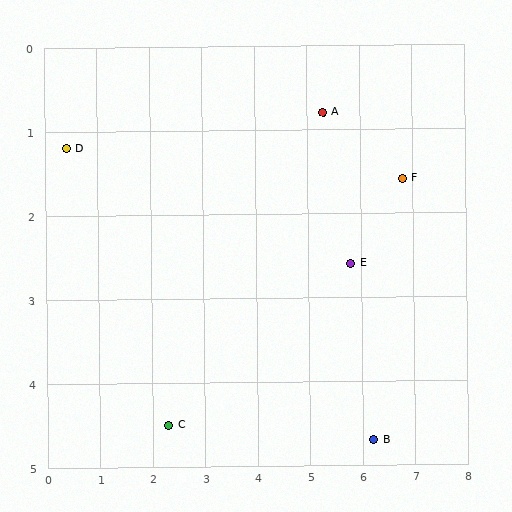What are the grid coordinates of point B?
Point B is at approximately (6.2, 4.7).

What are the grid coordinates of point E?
Point E is at approximately (5.8, 2.6).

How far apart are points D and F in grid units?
Points D and F are about 6.4 grid units apart.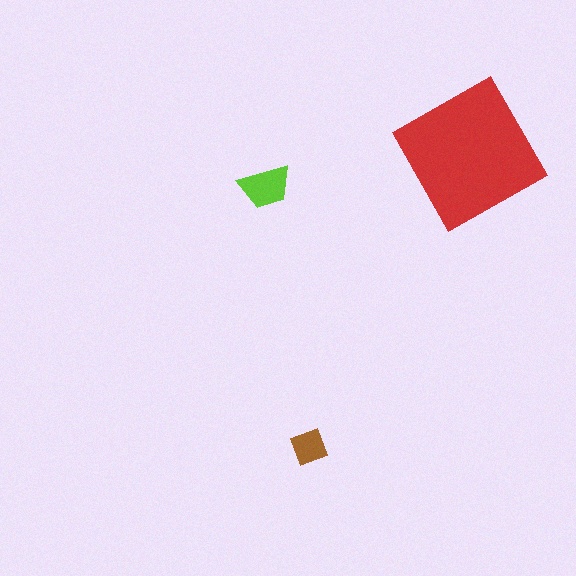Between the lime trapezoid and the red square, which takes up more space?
The red square.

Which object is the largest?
The red square.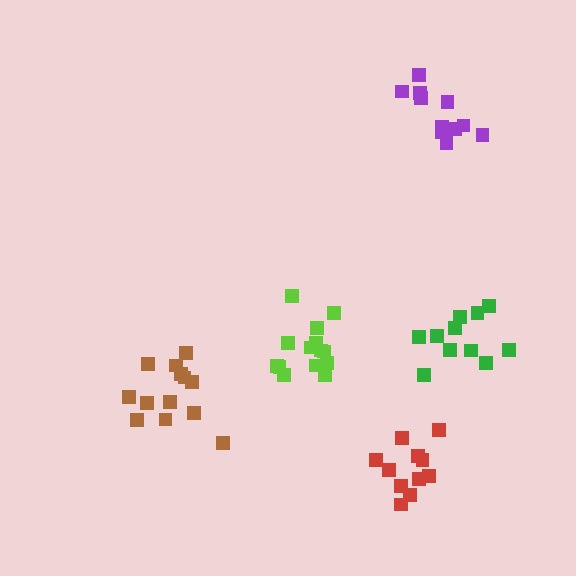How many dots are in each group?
Group 1: 13 dots, Group 2: 11 dots, Group 3: 15 dots, Group 4: 11 dots, Group 5: 12 dots (62 total).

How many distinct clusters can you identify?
There are 5 distinct clusters.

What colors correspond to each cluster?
The clusters are colored: brown, green, lime, red, purple.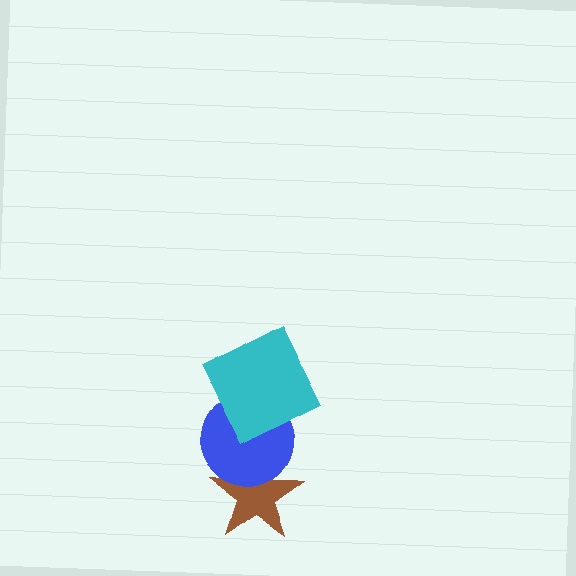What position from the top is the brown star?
The brown star is 3rd from the top.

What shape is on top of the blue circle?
The cyan square is on top of the blue circle.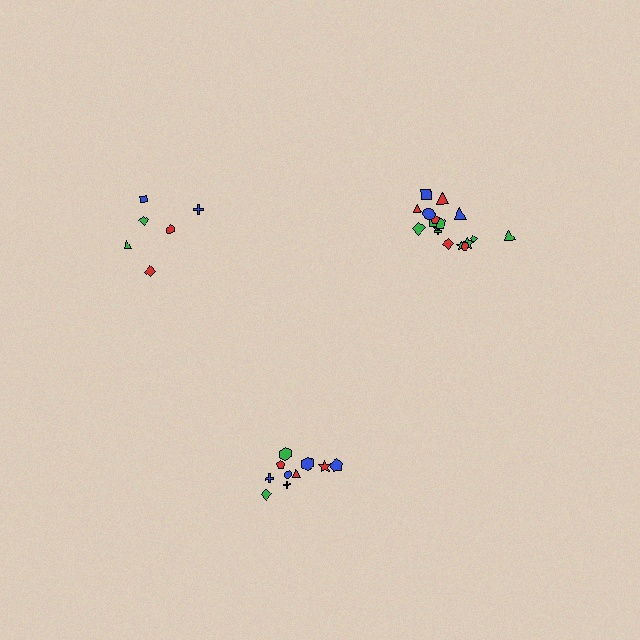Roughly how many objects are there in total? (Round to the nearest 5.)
Roughly 35 objects in total.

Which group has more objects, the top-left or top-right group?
The top-right group.